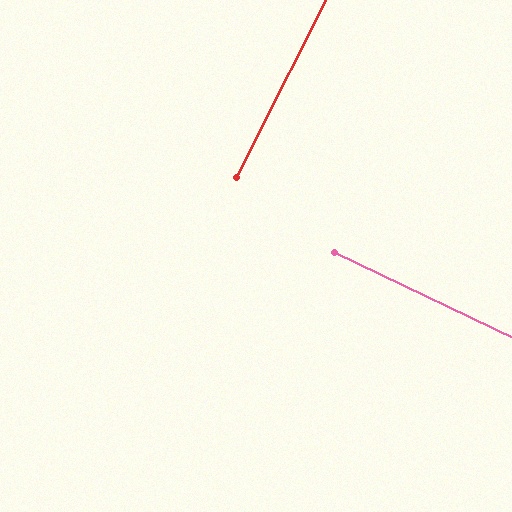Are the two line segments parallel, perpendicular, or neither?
Perpendicular — they meet at approximately 89°.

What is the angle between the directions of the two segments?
Approximately 89 degrees.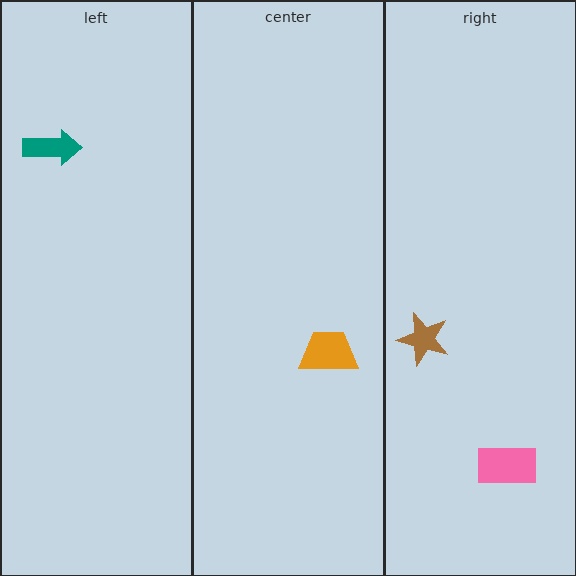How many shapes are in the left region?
1.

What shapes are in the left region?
The teal arrow.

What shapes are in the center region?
The orange trapezoid.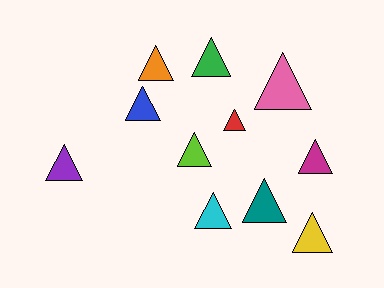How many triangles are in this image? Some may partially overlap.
There are 11 triangles.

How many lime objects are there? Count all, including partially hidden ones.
There is 1 lime object.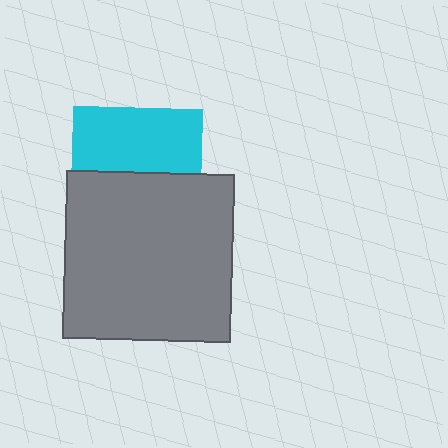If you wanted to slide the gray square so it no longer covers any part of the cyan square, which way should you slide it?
Slide it down — that is the most direct way to separate the two shapes.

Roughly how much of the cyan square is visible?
About half of it is visible (roughly 49%).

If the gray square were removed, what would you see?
You would see the complete cyan square.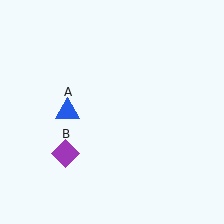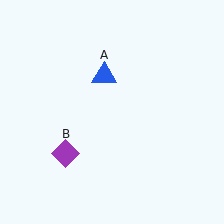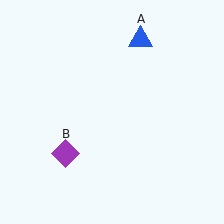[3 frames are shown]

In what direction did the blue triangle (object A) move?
The blue triangle (object A) moved up and to the right.